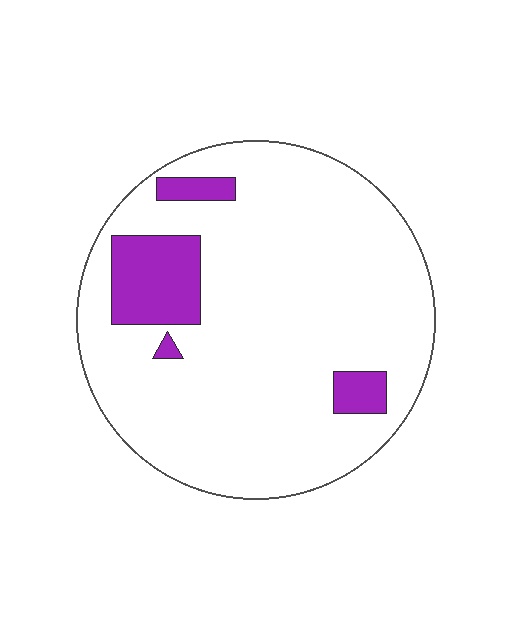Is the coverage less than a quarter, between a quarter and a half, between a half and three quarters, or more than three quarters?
Less than a quarter.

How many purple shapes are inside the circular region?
4.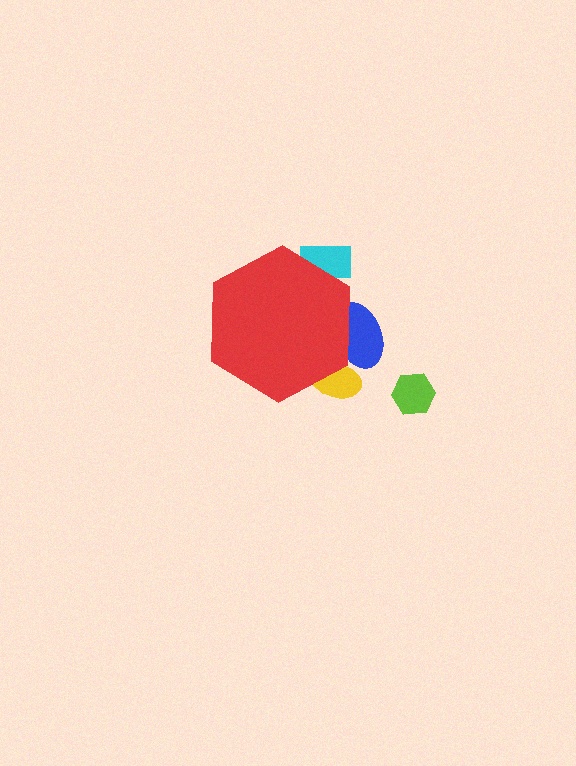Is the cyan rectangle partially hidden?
Yes, the cyan rectangle is partially hidden behind the red hexagon.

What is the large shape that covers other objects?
A red hexagon.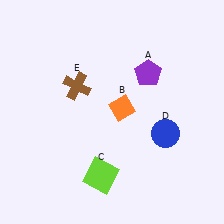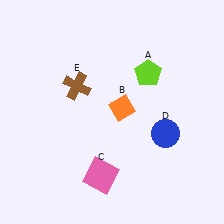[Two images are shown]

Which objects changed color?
A changed from purple to lime. C changed from lime to pink.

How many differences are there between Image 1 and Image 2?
There are 2 differences between the two images.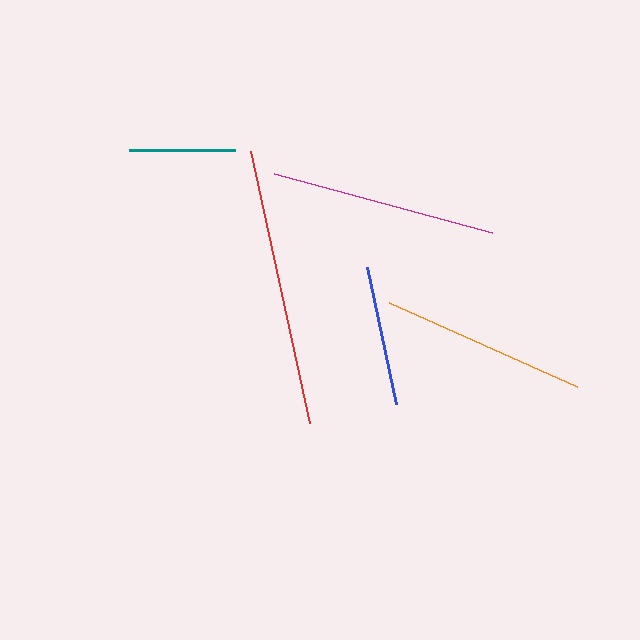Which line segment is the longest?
The red line is the longest at approximately 279 pixels.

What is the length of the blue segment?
The blue segment is approximately 140 pixels long.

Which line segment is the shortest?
The teal line is the shortest at approximately 106 pixels.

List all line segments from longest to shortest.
From longest to shortest: red, magenta, orange, blue, teal.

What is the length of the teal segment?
The teal segment is approximately 106 pixels long.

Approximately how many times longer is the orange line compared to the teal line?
The orange line is approximately 1.9 times the length of the teal line.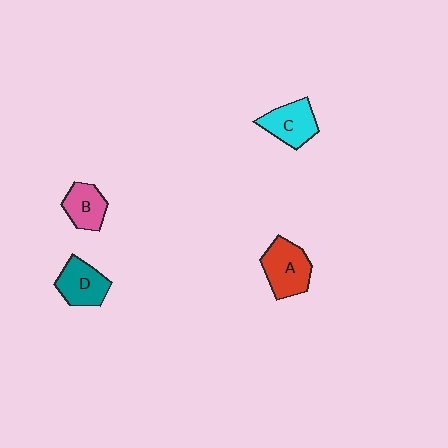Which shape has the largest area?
Shape A (red).